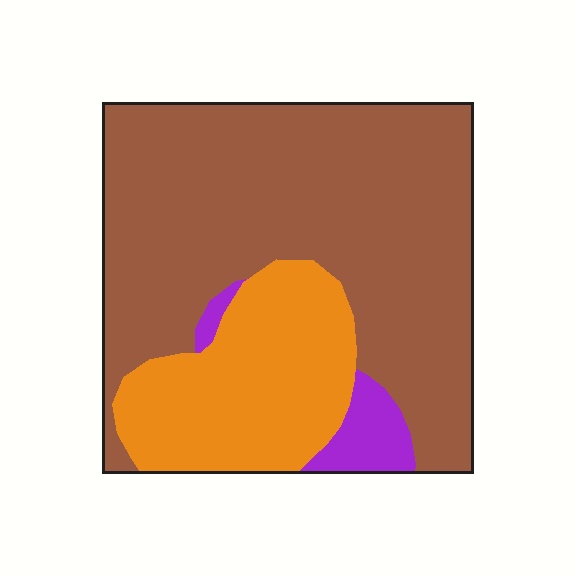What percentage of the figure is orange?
Orange takes up about one quarter (1/4) of the figure.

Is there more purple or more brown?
Brown.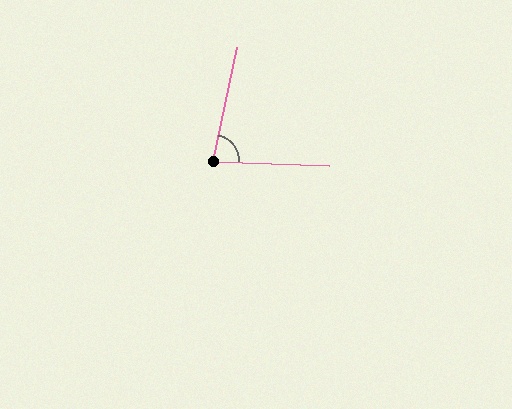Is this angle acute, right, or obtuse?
It is acute.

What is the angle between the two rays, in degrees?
Approximately 81 degrees.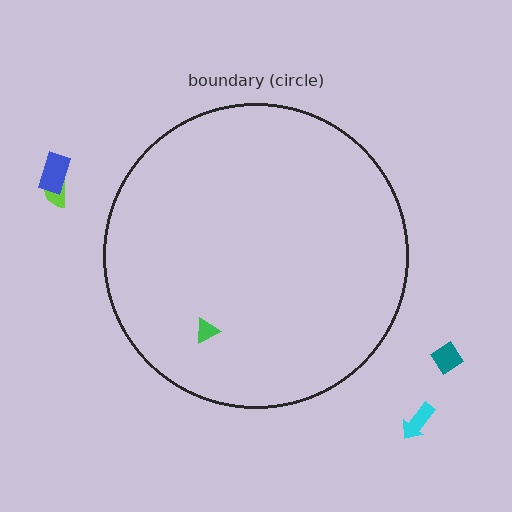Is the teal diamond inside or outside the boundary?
Outside.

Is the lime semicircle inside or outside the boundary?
Outside.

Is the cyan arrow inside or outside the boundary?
Outside.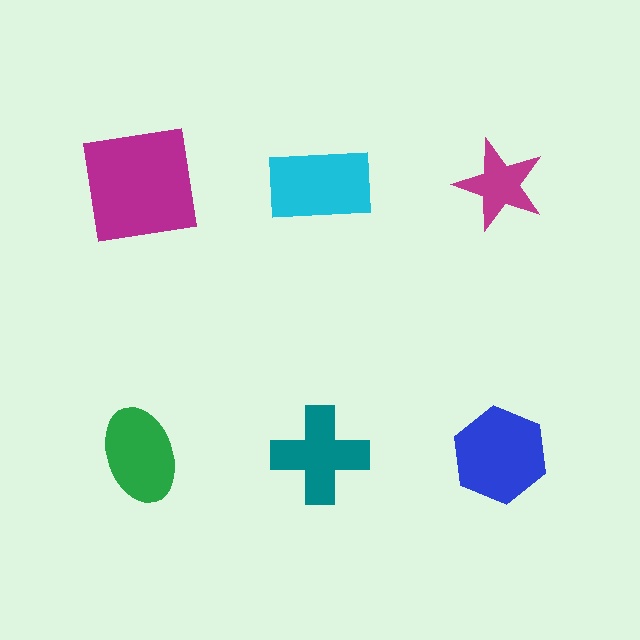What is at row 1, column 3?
A magenta star.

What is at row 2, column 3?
A blue hexagon.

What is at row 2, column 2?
A teal cross.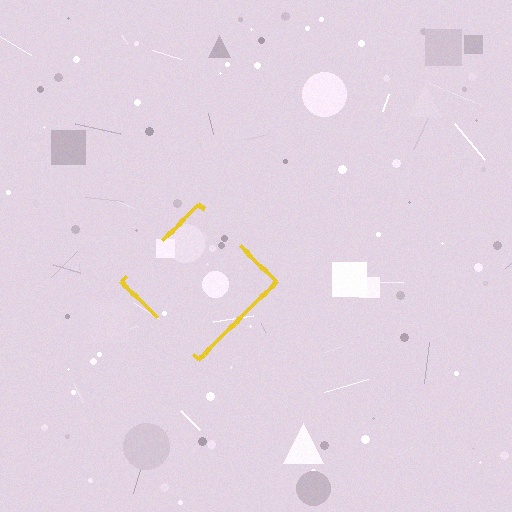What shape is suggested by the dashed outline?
The dashed outline suggests a diamond.